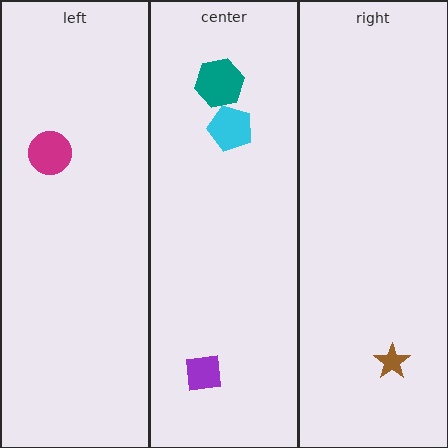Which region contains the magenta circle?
The left region.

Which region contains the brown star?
The right region.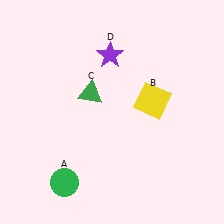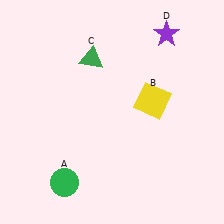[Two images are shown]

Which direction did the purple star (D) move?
The purple star (D) moved right.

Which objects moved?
The objects that moved are: the green triangle (C), the purple star (D).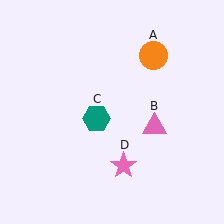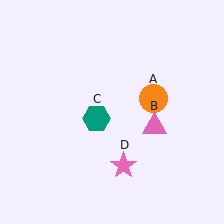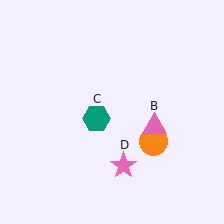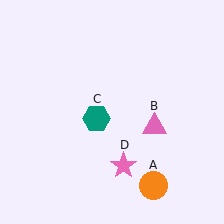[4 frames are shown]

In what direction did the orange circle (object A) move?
The orange circle (object A) moved down.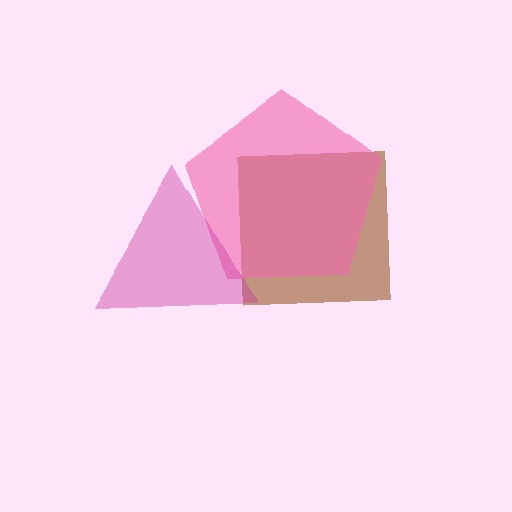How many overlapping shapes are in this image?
There are 3 overlapping shapes in the image.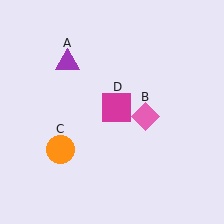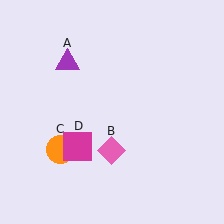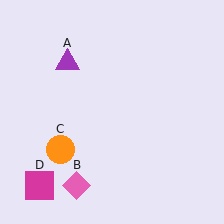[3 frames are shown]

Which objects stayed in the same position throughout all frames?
Purple triangle (object A) and orange circle (object C) remained stationary.